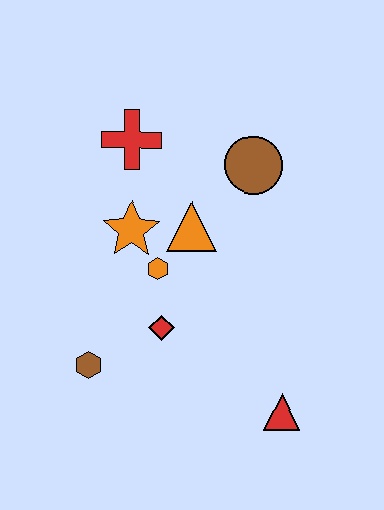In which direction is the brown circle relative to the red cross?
The brown circle is to the right of the red cross.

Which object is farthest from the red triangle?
The red cross is farthest from the red triangle.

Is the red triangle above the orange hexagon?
No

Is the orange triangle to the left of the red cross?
No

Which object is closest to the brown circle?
The orange triangle is closest to the brown circle.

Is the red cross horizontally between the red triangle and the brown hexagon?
Yes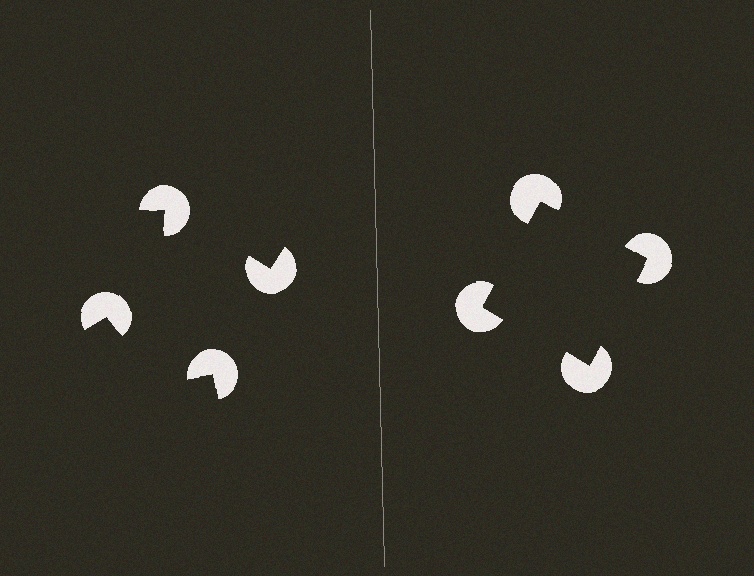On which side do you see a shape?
An illusory square appears on the right side. On the left side the wedge cuts are rotated, so no coherent shape forms.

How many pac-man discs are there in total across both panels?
8 — 4 on each side.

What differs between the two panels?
The pac-man discs are positioned identically on both sides; only the wedge orientations differ. On the right they align to a square; on the left they are misaligned.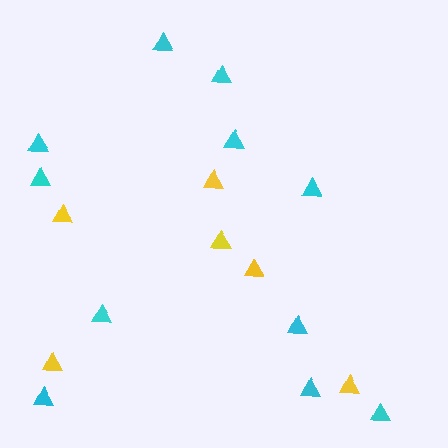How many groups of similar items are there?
There are 2 groups: one group of yellow triangles (6) and one group of cyan triangles (11).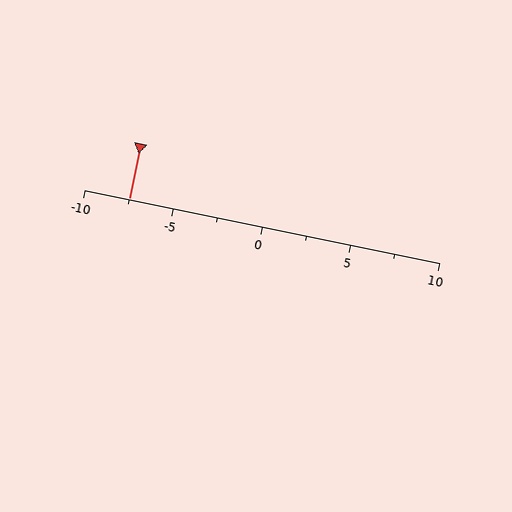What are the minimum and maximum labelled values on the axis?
The axis runs from -10 to 10.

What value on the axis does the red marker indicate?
The marker indicates approximately -7.5.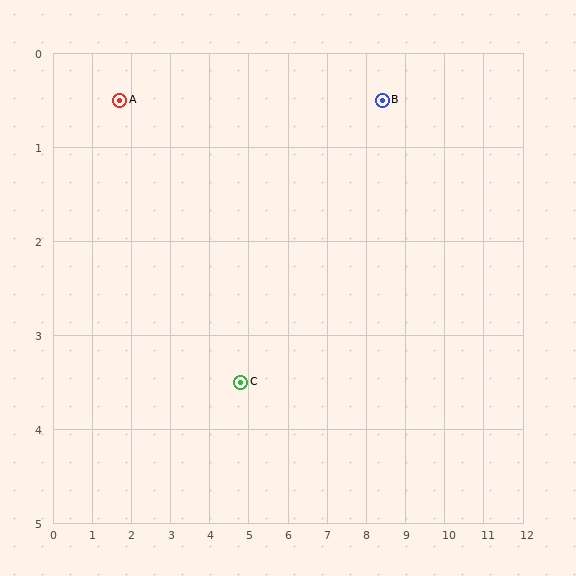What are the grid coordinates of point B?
Point B is at approximately (8.4, 0.5).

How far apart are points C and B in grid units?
Points C and B are about 4.7 grid units apart.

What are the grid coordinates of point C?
Point C is at approximately (4.8, 3.5).